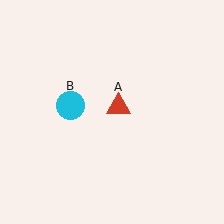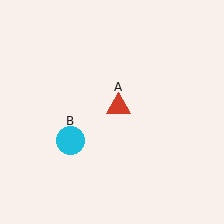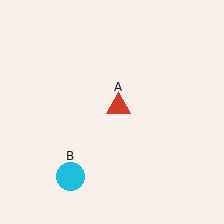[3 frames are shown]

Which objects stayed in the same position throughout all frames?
Red triangle (object A) remained stationary.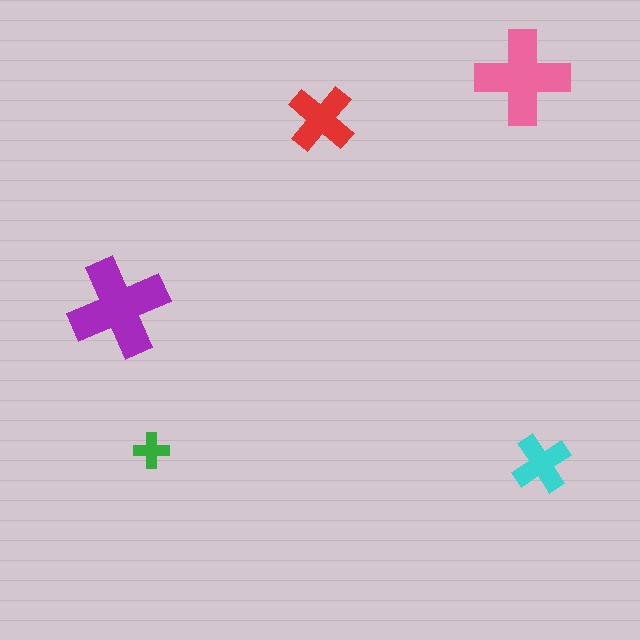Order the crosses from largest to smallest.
the purple one, the pink one, the red one, the cyan one, the green one.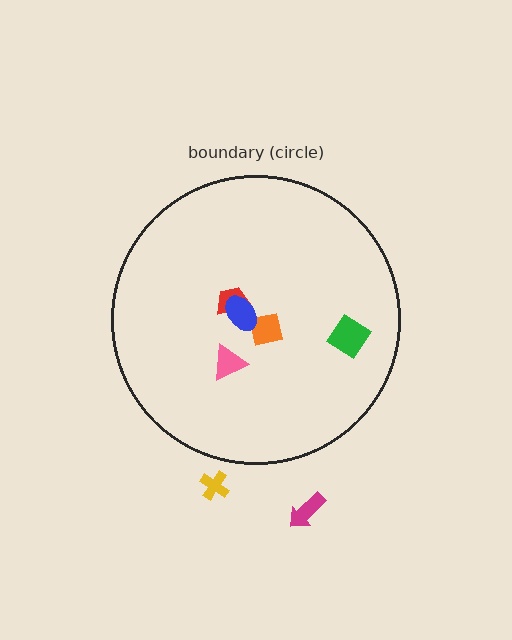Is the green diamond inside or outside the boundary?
Inside.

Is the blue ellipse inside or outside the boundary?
Inside.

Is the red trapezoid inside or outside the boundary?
Inside.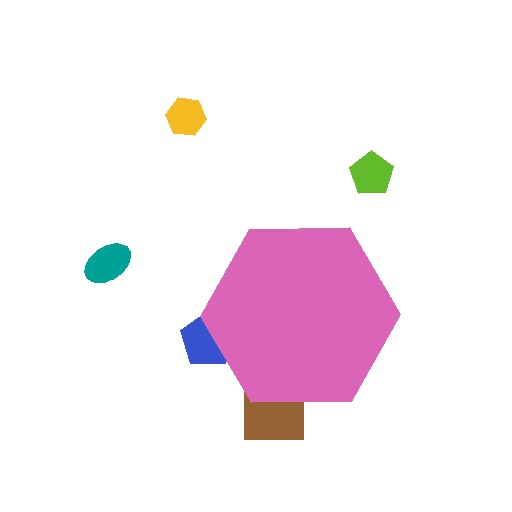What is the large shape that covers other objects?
A pink hexagon.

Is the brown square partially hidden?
Yes, the brown square is partially hidden behind the pink hexagon.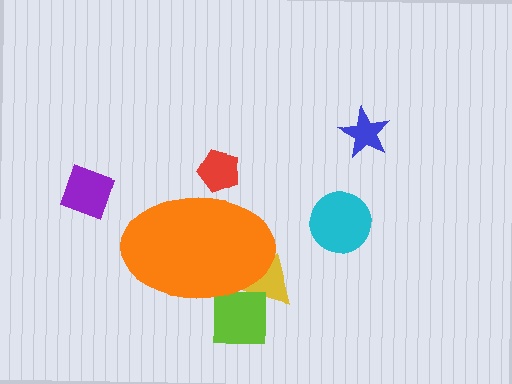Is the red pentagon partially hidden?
Yes, the red pentagon is partially hidden behind the orange ellipse.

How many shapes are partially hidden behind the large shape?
3 shapes are partially hidden.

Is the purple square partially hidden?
No, the purple square is fully visible.